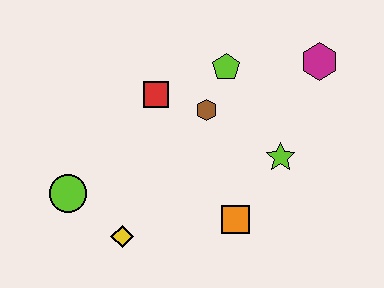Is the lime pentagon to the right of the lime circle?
Yes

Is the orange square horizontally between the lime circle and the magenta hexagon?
Yes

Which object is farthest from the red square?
The magenta hexagon is farthest from the red square.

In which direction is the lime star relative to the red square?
The lime star is to the right of the red square.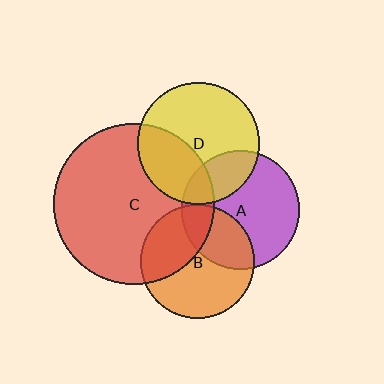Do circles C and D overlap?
Yes.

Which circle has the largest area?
Circle C (red).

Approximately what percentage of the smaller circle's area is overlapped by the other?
Approximately 35%.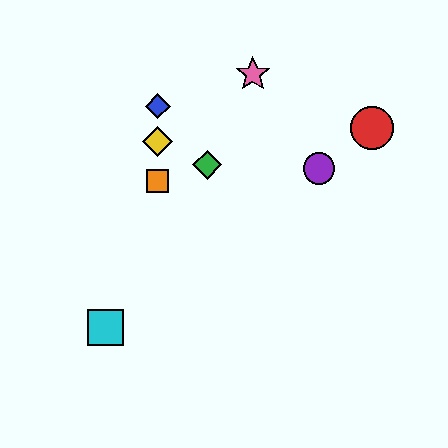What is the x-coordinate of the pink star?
The pink star is at x≈253.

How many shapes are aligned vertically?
3 shapes (the blue diamond, the yellow diamond, the orange square) are aligned vertically.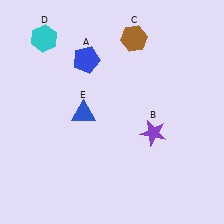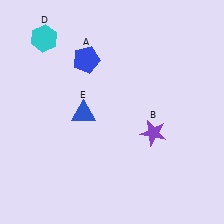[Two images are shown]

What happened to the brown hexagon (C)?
The brown hexagon (C) was removed in Image 2. It was in the top-right area of Image 1.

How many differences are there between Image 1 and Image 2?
There is 1 difference between the two images.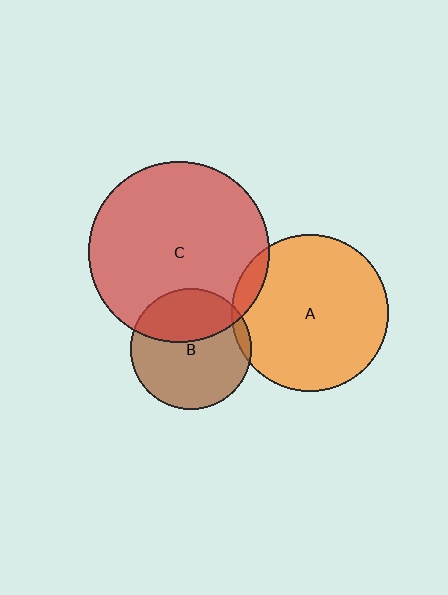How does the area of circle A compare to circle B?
Approximately 1.7 times.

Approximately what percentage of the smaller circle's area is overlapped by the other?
Approximately 5%.